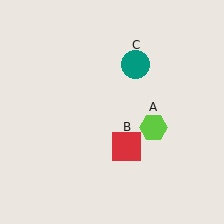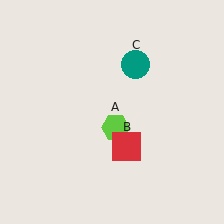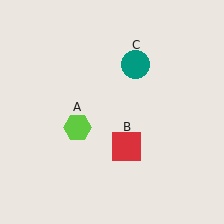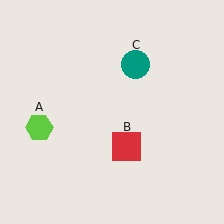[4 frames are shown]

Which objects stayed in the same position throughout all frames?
Red square (object B) and teal circle (object C) remained stationary.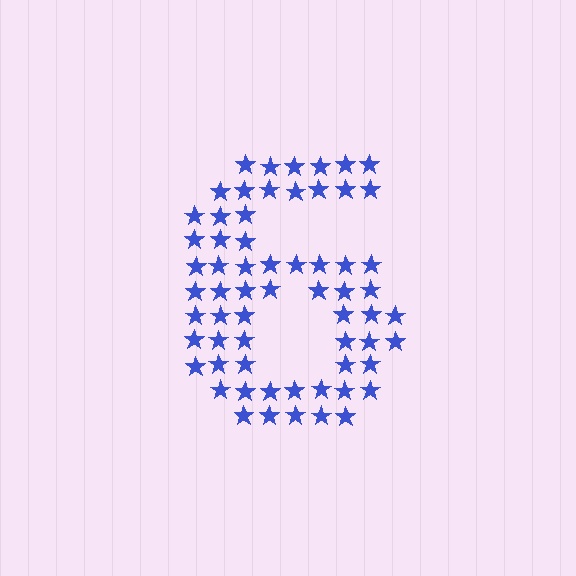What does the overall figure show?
The overall figure shows the digit 6.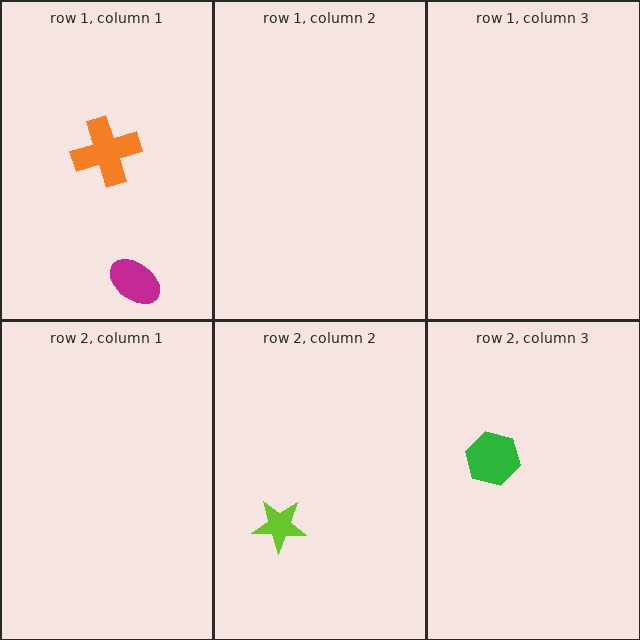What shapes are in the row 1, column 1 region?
The magenta ellipse, the orange cross.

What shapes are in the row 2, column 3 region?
The green hexagon.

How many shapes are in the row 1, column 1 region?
2.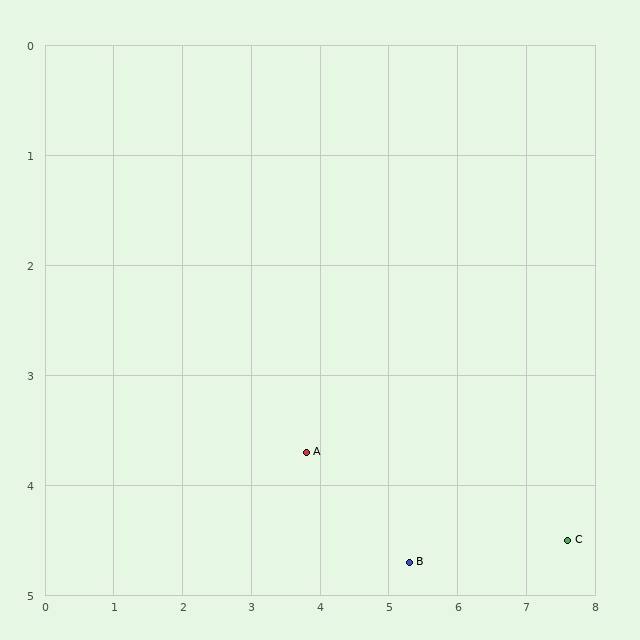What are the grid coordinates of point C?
Point C is at approximately (7.6, 4.5).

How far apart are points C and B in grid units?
Points C and B are about 2.3 grid units apart.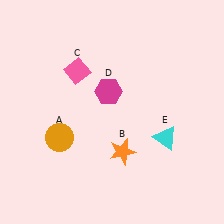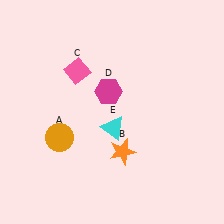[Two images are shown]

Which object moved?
The cyan triangle (E) moved left.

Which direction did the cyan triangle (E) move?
The cyan triangle (E) moved left.